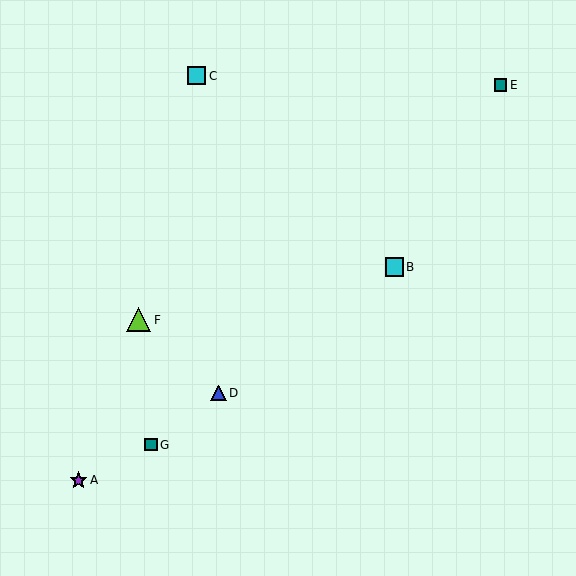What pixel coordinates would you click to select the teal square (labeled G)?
Click at (151, 445) to select the teal square G.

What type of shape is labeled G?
Shape G is a teal square.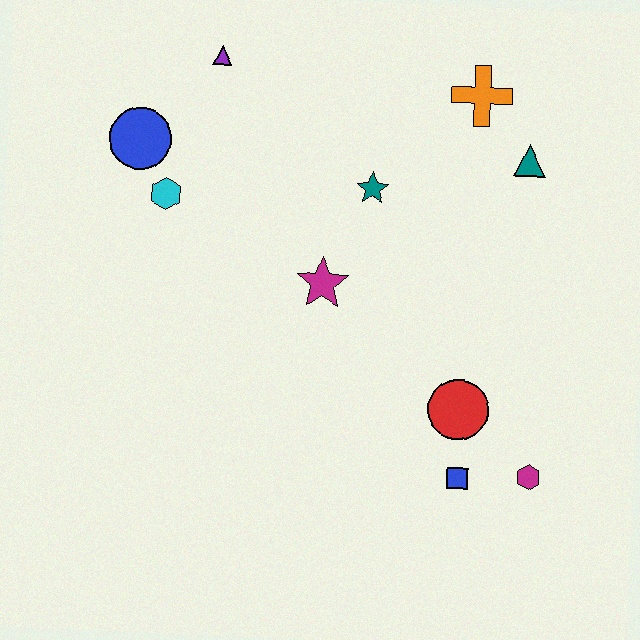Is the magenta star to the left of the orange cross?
Yes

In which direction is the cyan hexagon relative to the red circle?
The cyan hexagon is to the left of the red circle.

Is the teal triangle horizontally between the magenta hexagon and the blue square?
Yes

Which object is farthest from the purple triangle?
The magenta hexagon is farthest from the purple triangle.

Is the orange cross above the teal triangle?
Yes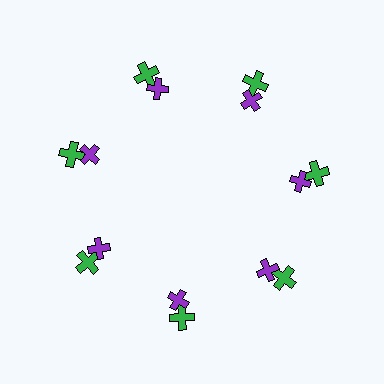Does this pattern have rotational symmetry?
Yes, this pattern has 7-fold rotational symmetry. It looks the same after rotating 51 degrees around the center.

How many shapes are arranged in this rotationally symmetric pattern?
There are 14 shapes, arranged in 7 groups of 2.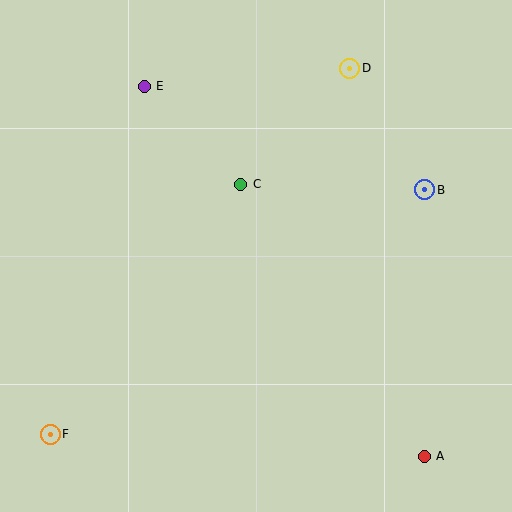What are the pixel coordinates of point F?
Point F is at (50, 434).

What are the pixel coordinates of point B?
Point B is at (425, 190).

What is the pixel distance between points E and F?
The distance between E and F is 360 pixels.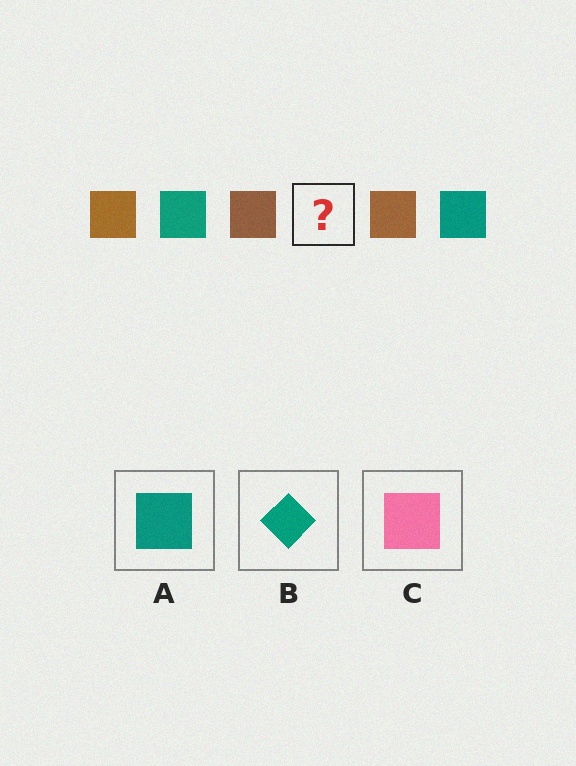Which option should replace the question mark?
Option A.